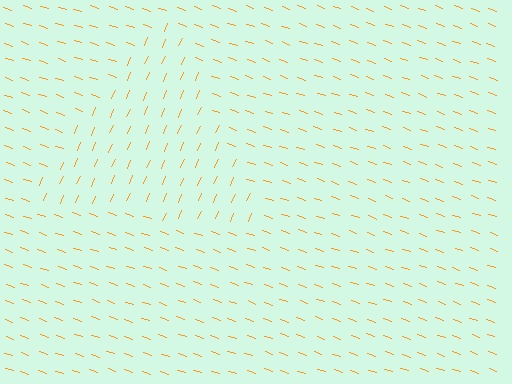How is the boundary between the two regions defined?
The boundary is defined purely by a change in line orientation (approximately 86 degrees difference). All lines are the same color and thickness.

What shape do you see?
I see a triangle.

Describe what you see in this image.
The image is filled with small orange line segments. A triangle region in the image has lines oriented differently from the surrounding lines, creating a visible texture boundary.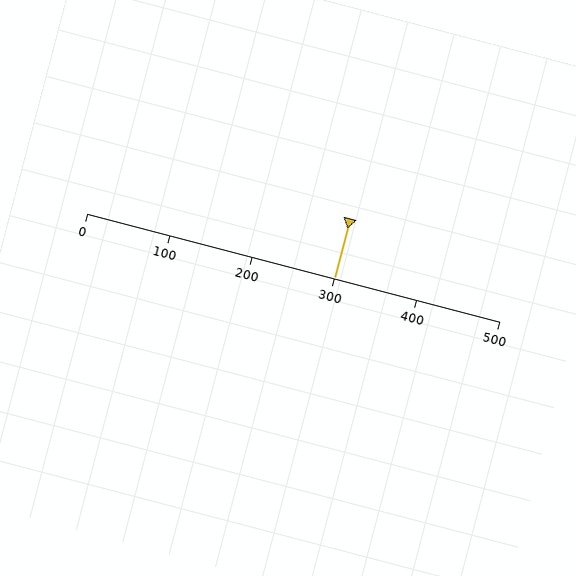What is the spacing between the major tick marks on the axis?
The major ticks are spaced 100 apart.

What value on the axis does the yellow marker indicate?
The marker indicates approximately 300.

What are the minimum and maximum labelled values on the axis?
The axis runs from 0 to 500.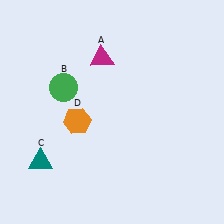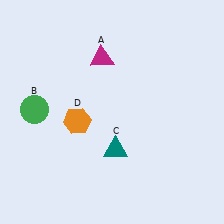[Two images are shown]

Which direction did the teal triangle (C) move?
The teal triangle (C) moved right.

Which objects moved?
The objects that moved are: the green circle (B), the teal triangle (C).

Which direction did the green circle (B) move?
The green circle (B) moved left.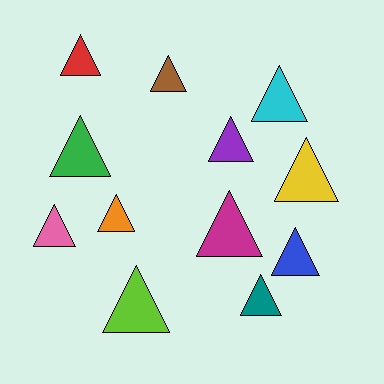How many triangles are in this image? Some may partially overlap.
There are 12 triangles.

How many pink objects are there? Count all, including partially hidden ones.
There is 1 pink object.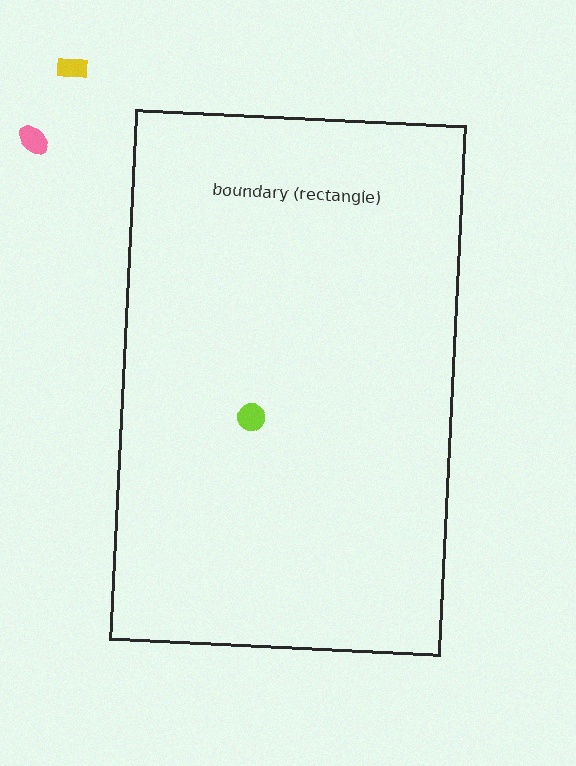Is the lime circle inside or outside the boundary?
Inside.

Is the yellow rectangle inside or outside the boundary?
Outside.